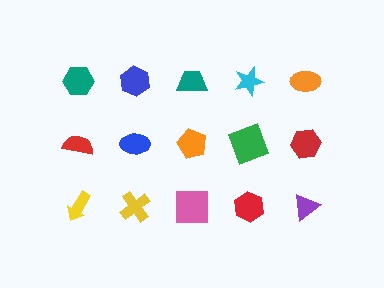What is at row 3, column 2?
A yellow cross.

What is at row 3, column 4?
A red hexagon.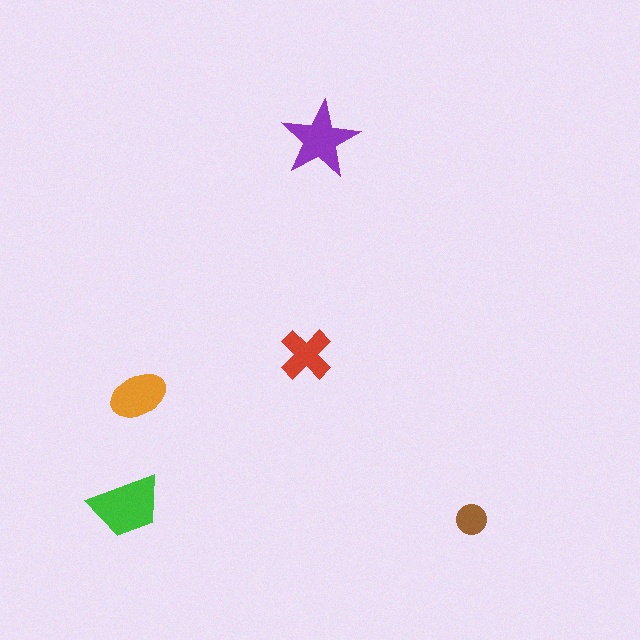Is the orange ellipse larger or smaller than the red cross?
Larger.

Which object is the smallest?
The brown circle.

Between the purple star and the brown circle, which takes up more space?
The purple star.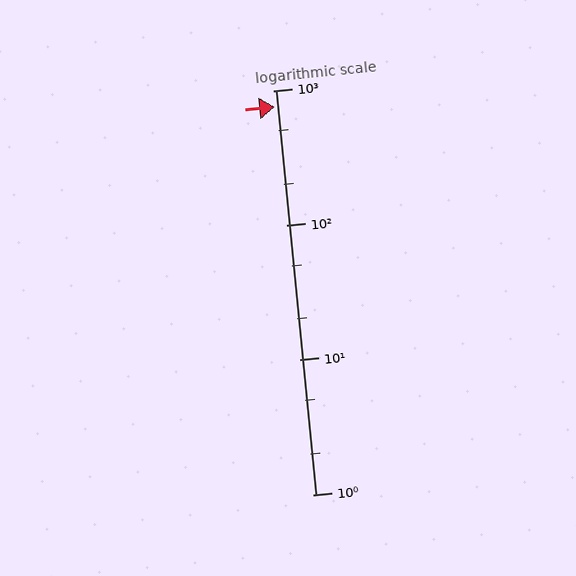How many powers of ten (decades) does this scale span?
The scale spans 3 decades, from 1 to 1000.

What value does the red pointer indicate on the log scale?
The pointer indicates approximately 750.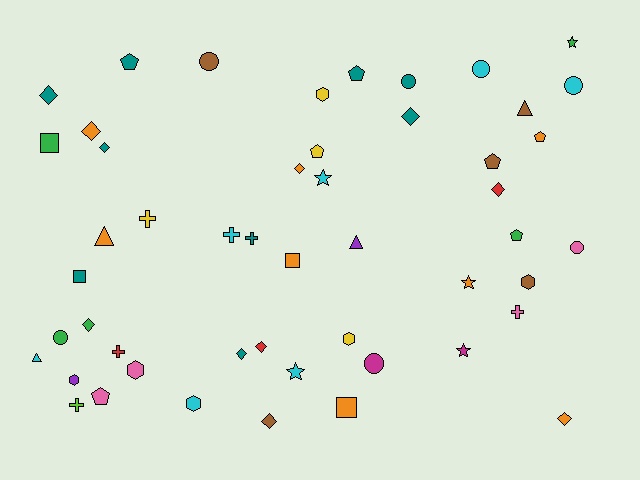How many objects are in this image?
There are 50 objects.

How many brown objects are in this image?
There are 5 brown objects.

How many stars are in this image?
There are 5 stars.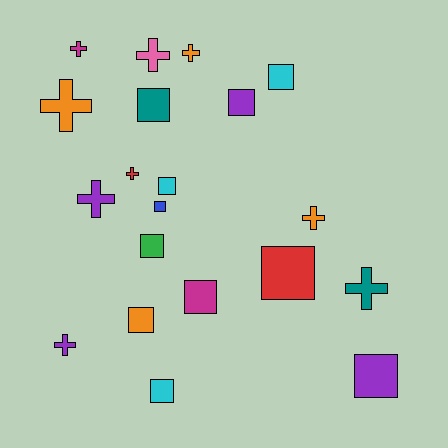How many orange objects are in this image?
There are 4 orange objects.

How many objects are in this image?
There are 20 objects.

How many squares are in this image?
There are 11 squares.